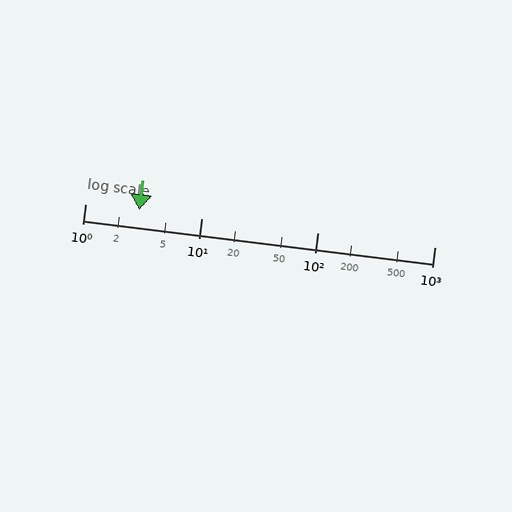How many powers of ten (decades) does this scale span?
The scale spans 3 decades, from 1 to 1000.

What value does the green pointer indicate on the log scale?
The pointer indicates approximately 2.9.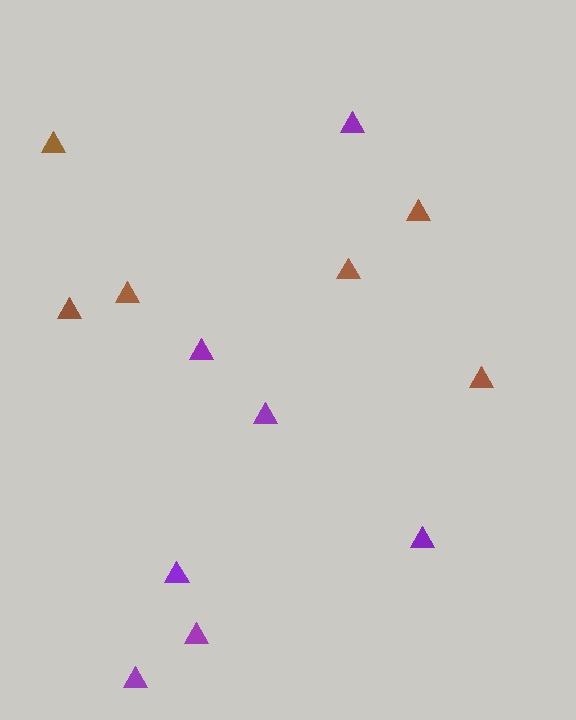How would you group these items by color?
There are 2 groups: one group of brown triangles (6) and one group of purple triangles (7).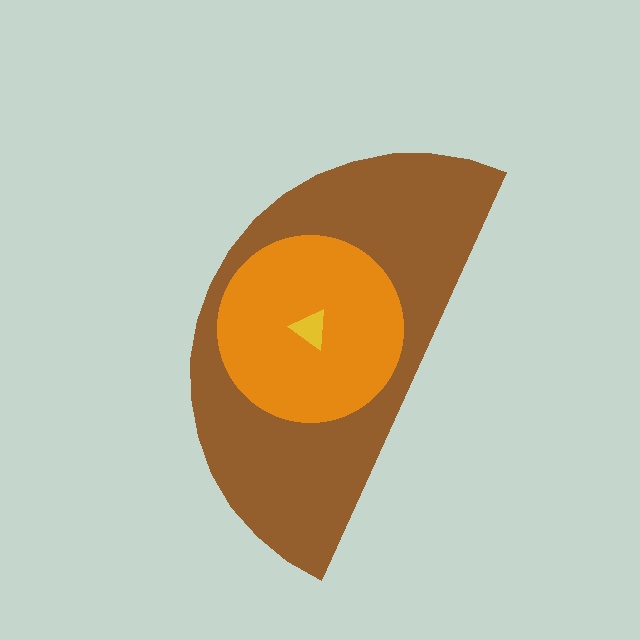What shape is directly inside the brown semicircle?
The orange circle.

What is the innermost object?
The yellow triangle.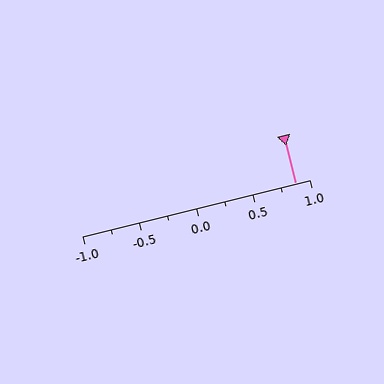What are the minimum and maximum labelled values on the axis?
The axis runs from -1.0 to 1.0.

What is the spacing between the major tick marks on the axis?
The major ticks are spaced 0.5 apart.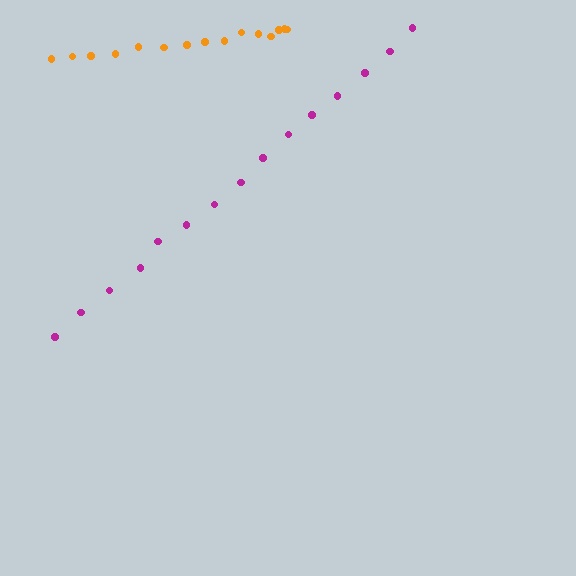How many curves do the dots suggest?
There are 2 distinct paths.